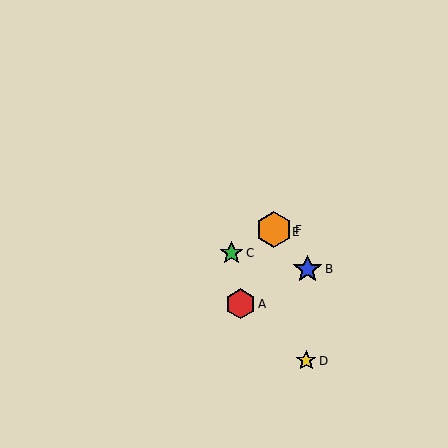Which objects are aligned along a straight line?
Objects B, E, F are aligned along a straight line.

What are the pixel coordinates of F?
Object F is at (274, 230).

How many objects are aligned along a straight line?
3 objects (B, E, F) are aligned along a straight line.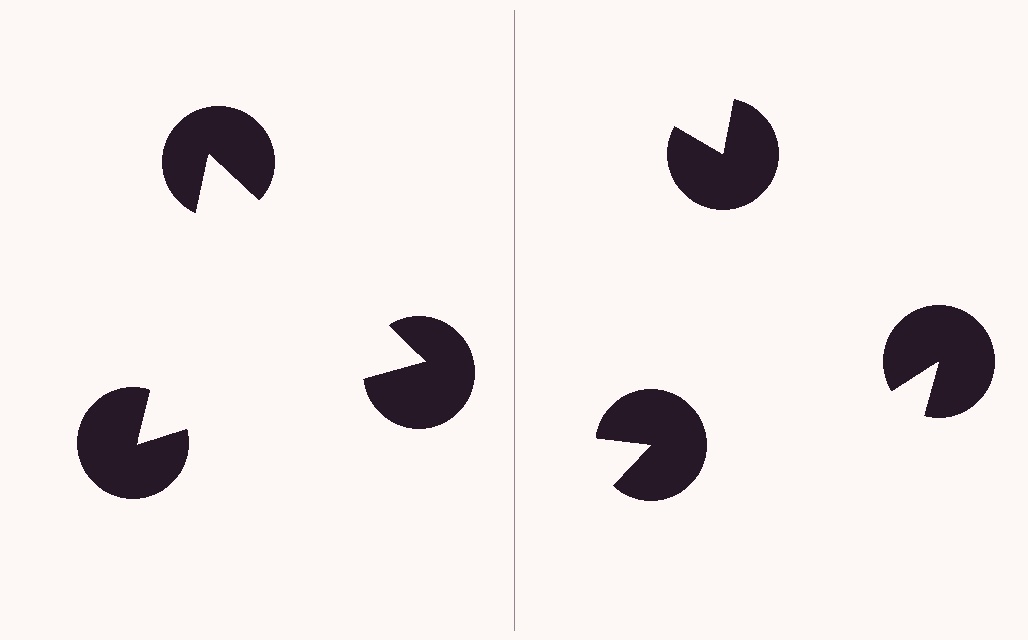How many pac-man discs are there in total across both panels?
6 — 3 on each side.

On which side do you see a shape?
An illusory triangle appears on the left side. On the right side the wedge cuts are rotated, so no coherent shape forms.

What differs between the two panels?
The pac-man discs are positioned identically on both sides; only the wedge orientations differ. On the left they align to a triangle; on the right they are misaligned.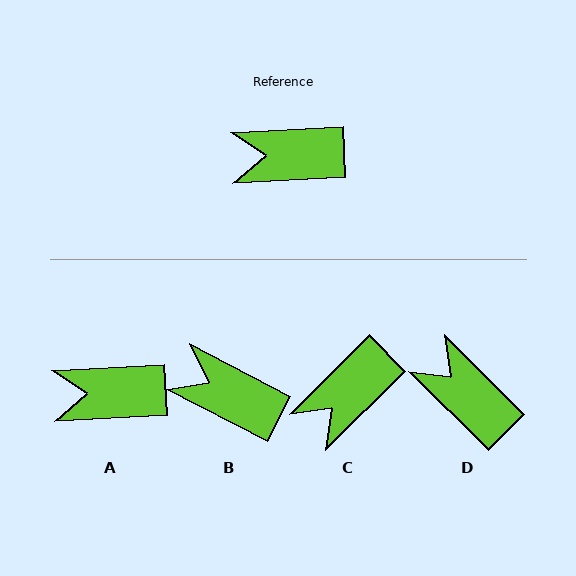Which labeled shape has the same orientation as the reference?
A.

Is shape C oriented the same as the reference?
No, it is off by about 41 degrees.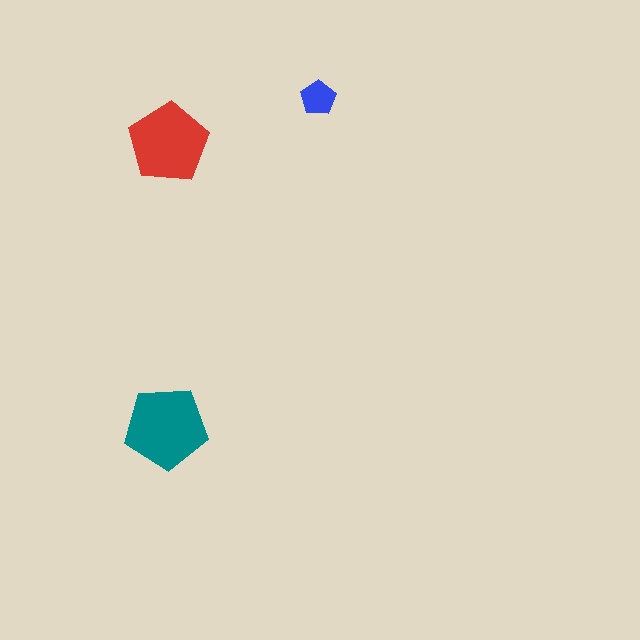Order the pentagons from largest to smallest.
the teal one, the red one, the blue one.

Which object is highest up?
The blue pentagon is topmost.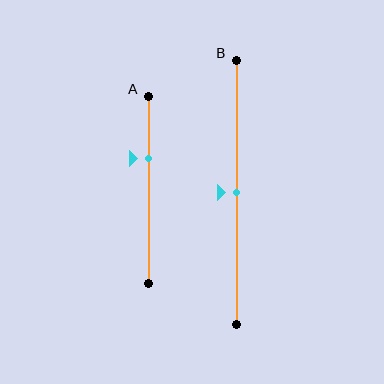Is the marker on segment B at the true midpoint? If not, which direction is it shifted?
Yes, the marker on segment B is at the true midpoint.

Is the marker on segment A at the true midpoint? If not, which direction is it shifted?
No, the marker on segment A is shifted upward by about 17% of the segment length.